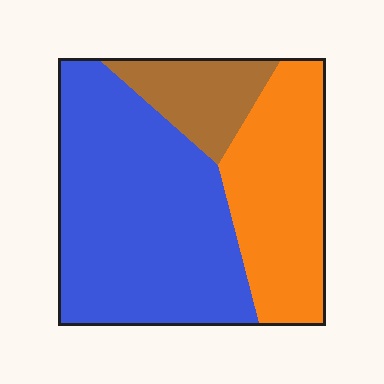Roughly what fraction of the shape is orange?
Orange takes up about one third (1/3) of the shape.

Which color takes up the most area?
Blue, at roughly 55%.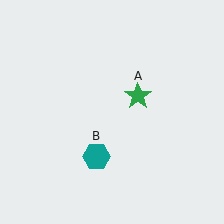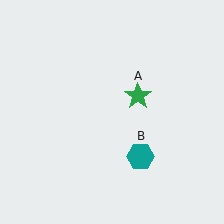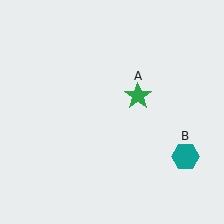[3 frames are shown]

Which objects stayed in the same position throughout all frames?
Green star (object A) remained stationary.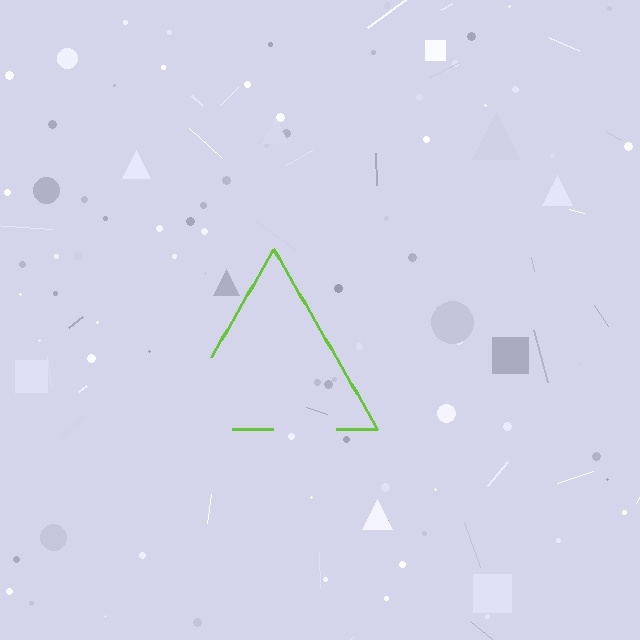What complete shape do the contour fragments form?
The contour fragments form a triangle.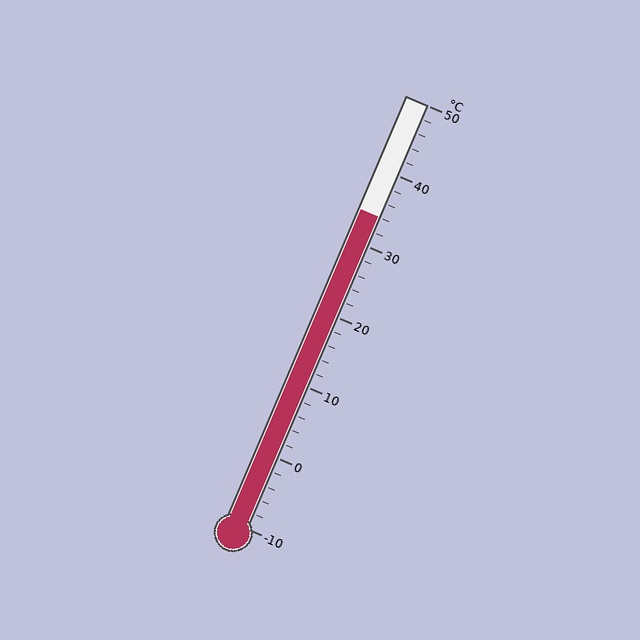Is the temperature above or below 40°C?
The temperature is below 40°C.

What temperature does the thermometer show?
The thermometer shows approximately 34°C.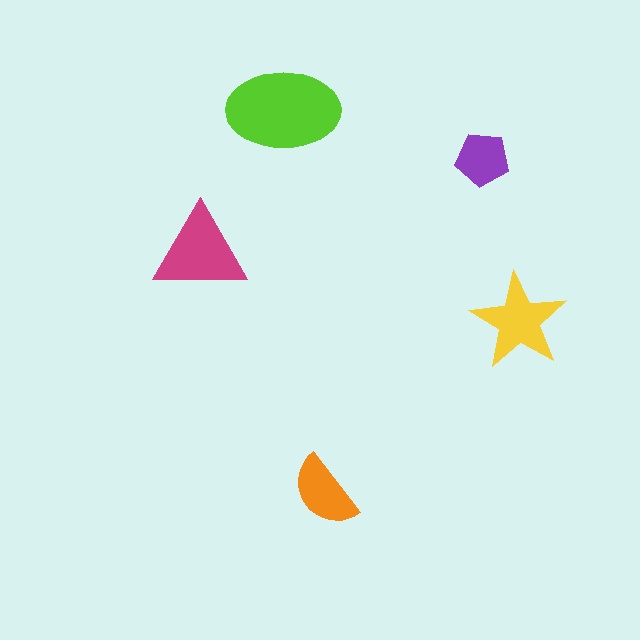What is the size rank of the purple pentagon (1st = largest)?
5th.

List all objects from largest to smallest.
The lime ellipse, the magenta triangle, the yellow star, the orange semicircle, the purple pentagon.